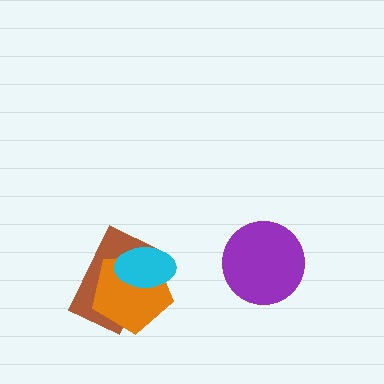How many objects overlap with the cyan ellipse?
2 objects overlap with the cyan ellipse.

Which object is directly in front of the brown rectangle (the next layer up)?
The orange pentagon is directly in front of the brown rectangle.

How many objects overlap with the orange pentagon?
2 objects overlap with the orange pentagon.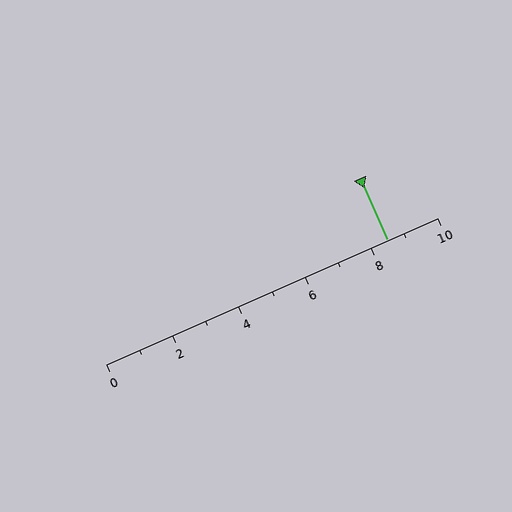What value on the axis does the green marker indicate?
The marker indicates approximately 8.5.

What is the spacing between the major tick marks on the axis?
The major ticks are spaced 2 apart.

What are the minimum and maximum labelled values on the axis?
The axis runs from 0 to 10.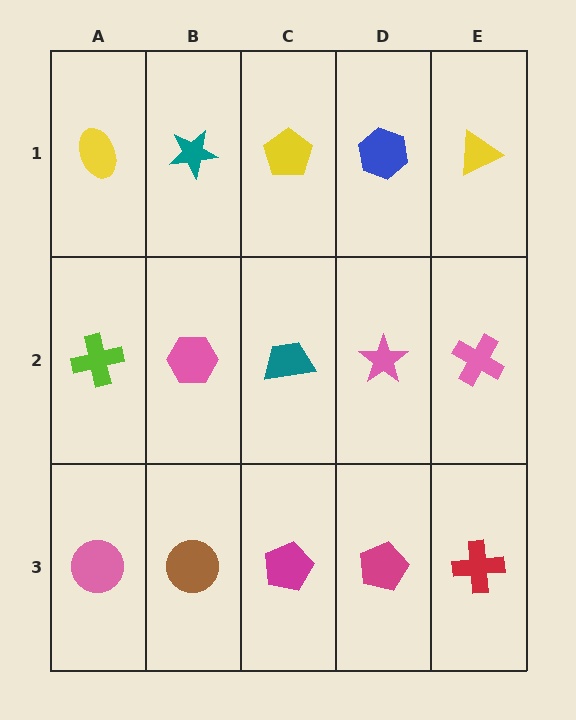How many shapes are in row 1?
5 shapes.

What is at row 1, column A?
A yellow ellipse.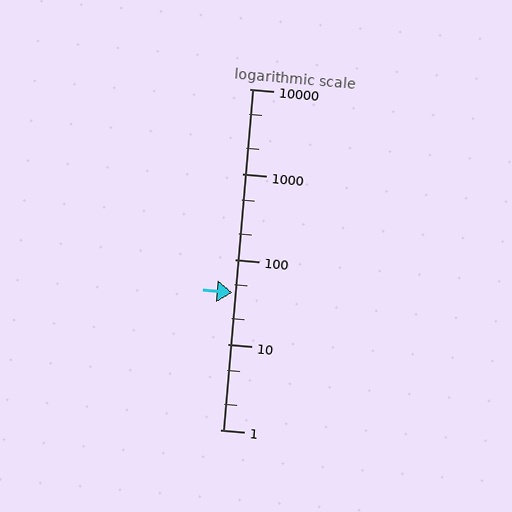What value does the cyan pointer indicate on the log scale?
The pointer indicates approximately 41.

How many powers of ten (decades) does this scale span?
The scale spans 4 decades, from 1 to 10000.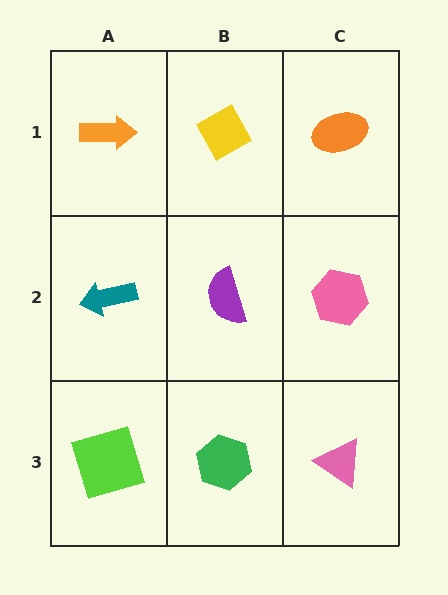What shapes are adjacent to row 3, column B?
A purple semicircle (row 2, column B), a lime square (row 3, column A), a pink triangle (row 3, column C).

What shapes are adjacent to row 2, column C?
An orange ellipse (row 1, column C), a pink triangle (row 3, column C), a purple semicircle (row 2, column B).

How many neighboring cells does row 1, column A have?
2.